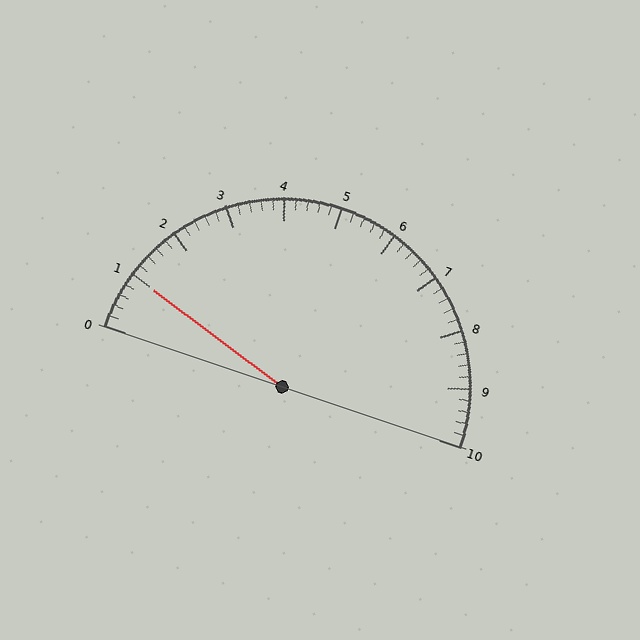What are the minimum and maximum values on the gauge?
The gauge ranges from 0 to 10.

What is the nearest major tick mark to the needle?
The nearest major tick mark is 1.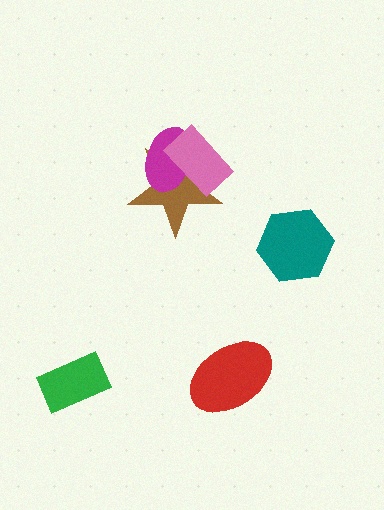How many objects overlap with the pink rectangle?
2 objects overlap with the pink rectangle.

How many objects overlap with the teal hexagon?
0 objects overlap with the teal hexagon.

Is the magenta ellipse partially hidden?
Yes, it is partially covered by another shape.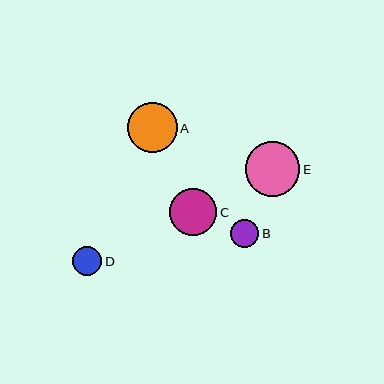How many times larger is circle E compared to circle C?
Circle E is approximately 1.2 times the size of circle C.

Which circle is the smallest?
Circle B is the smallest with a size of approximately 28 pixels.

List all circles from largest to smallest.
From largest to smallest: E, A, C, D, B.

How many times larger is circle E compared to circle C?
Circle E is approximately 1.2 times the size of circle C.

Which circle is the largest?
Circle E is the largest with a size of approximately 55 pixels.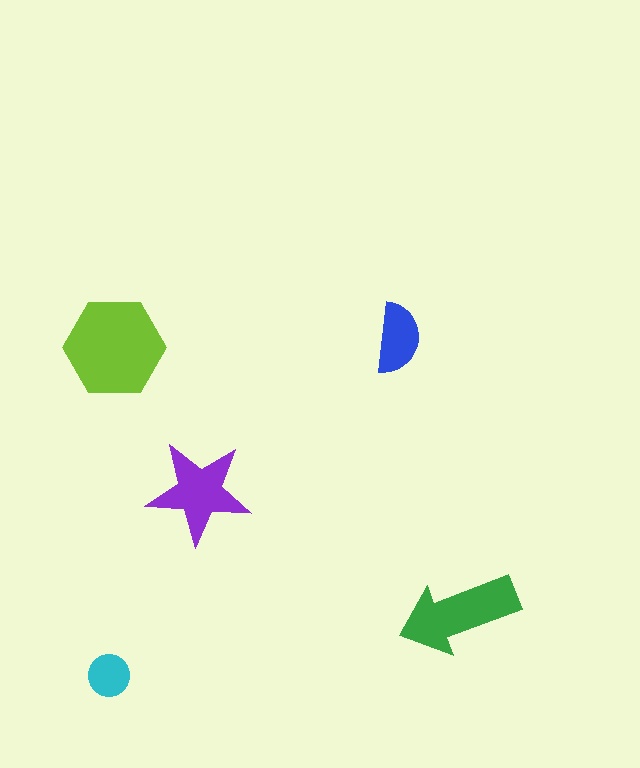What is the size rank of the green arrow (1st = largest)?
2nd.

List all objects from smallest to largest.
The cyan circle, the blue semicircle, the purple star, the green arrow, the lime hexagon.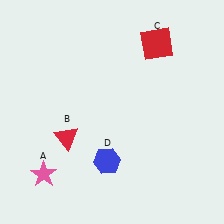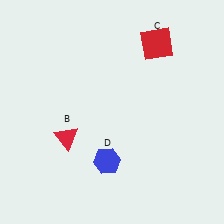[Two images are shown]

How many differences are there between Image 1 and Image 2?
There is 1 difference between the two images.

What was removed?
The pink star (A) was removed in Image 2.